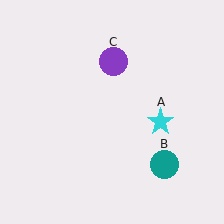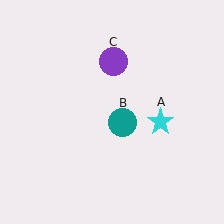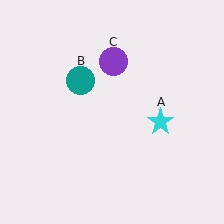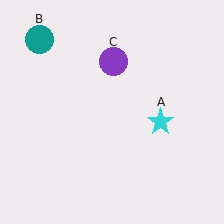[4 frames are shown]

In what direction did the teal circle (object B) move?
The teal circle (object B) moved up and to the left.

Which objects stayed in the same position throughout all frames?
Cyan star (object A) and purple circle (object C) remained stationary.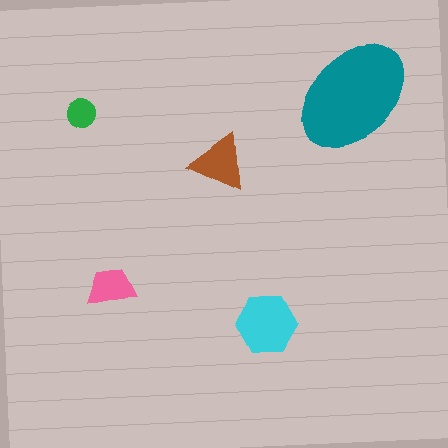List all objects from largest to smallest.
The teal ellipse, the cyan hexagon, the brown triangle, the pink trapezoid, the green circle.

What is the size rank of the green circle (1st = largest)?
5th.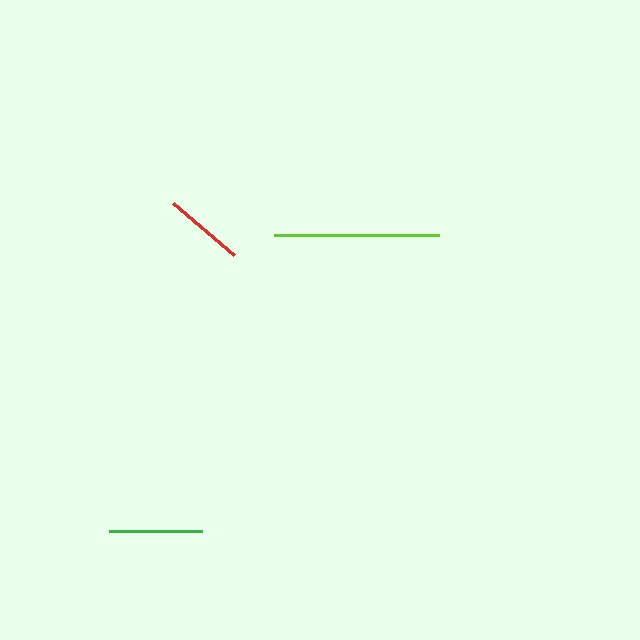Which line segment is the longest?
The lime line is the longest at approximately 165 pixels.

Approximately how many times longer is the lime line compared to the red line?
The lime line is approximately 2.0 times the length of the red line.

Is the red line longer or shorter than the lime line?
The lime line is longer than the red line.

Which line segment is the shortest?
The red line is the shortest at approximately 81 pixels.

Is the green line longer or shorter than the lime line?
The lime line is longer than the green line.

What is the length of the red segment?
The red segment is approximately 81 pixels long.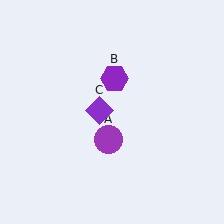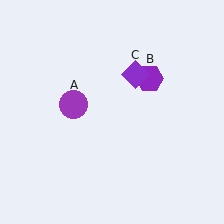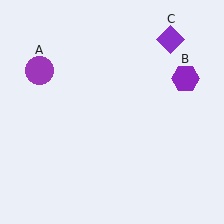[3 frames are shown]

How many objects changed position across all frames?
3 objects changed position: purple circle (object A), purple hexagon (object B), purple diamond (object C).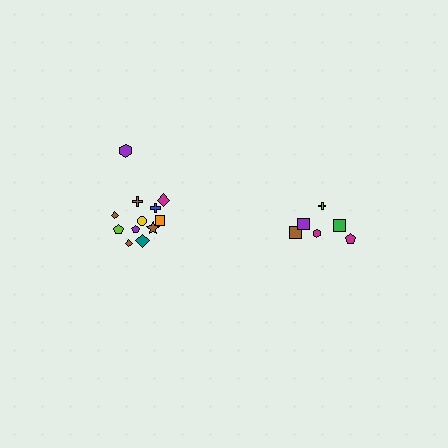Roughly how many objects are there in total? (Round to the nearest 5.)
Roughly 20 objects in total.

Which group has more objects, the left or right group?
The left group.